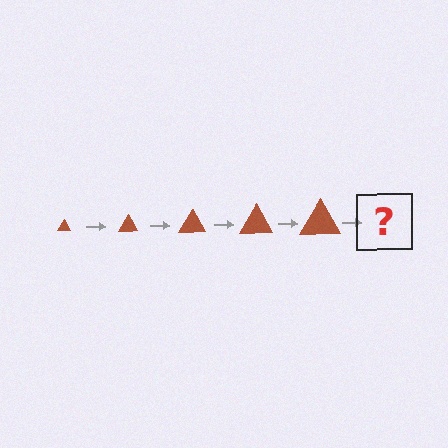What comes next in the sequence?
The next element should be a brown triangle, larger than the previous one.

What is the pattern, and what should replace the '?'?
The pattern is that the triangle gets progressively larger each step. The '?' should be a brown triangle, larger than the previous one.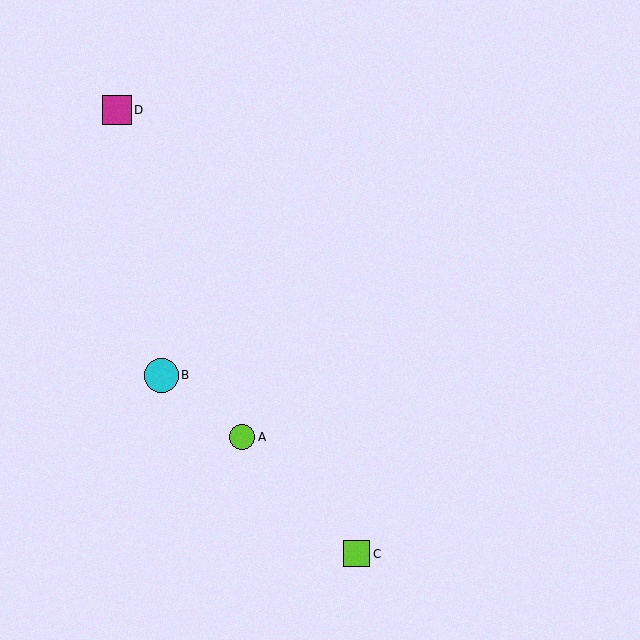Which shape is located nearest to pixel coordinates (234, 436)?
The lime circle (labeled A) at (242, 437) is nearest to that location.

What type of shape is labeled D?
Shape D is a magenta square.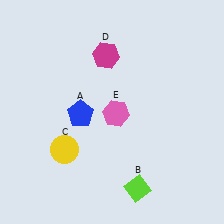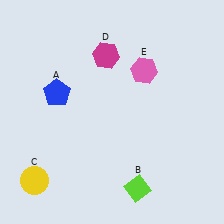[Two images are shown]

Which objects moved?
The objects that moved are: the blue pentagon (A), the yellow circle (C), the pink hexagon (E).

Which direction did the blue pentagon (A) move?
The blue pentagon (A) moved left.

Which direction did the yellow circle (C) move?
The yellow circle (C) moved left.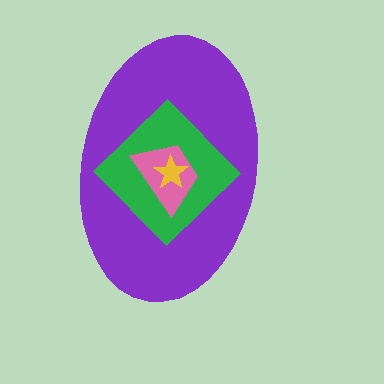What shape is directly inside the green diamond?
The pink trapezoid.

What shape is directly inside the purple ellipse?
The green diamond.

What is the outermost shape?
The purple ellipse.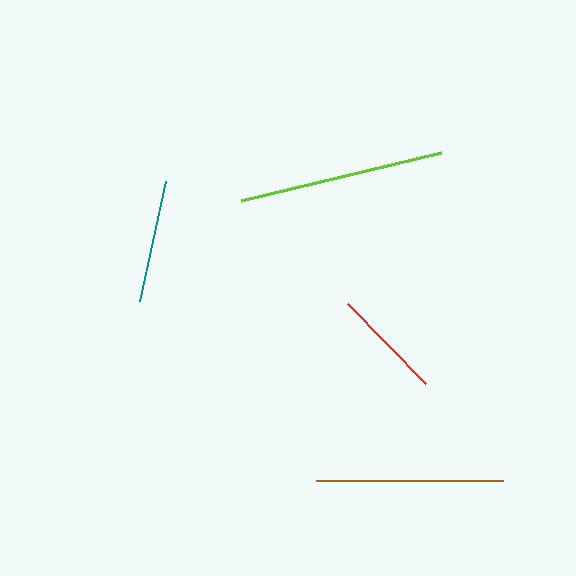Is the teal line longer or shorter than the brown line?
The brown line is longer than the teal line.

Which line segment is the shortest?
The red line is the shortest at approximately 112 pixels.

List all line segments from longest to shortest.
From longest to shortest: lime, brown, teal, red.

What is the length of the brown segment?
The brown segment is approximately 187 pixels long.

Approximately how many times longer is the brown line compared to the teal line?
The brown line is approximately 1.5 times the length of the teal line.